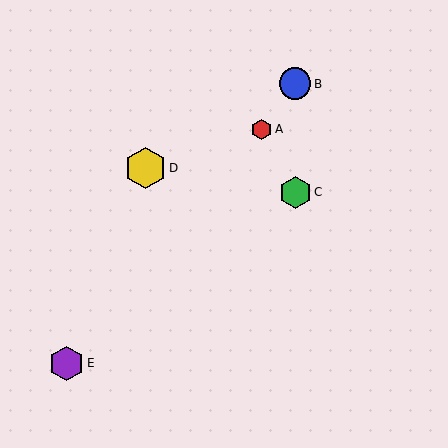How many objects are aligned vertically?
2 objects (B, C) are aligned vertically.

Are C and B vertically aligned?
Yes, both are at x≈295.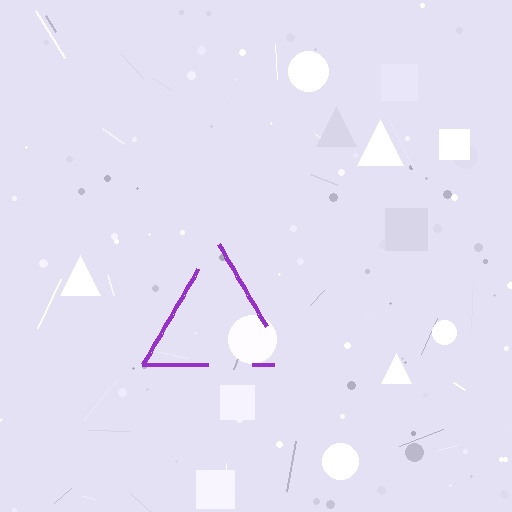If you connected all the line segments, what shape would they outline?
They would outline a triangle.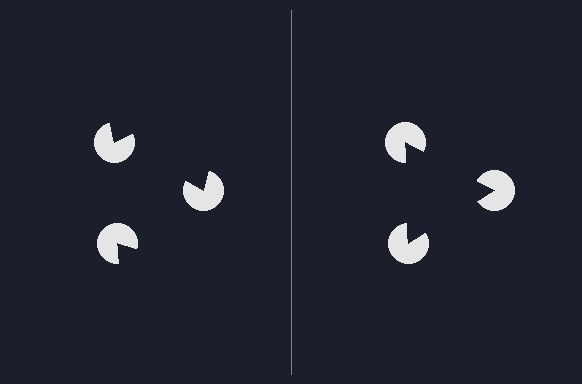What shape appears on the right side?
An illusory triangle.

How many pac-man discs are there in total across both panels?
6 — 3 on each side.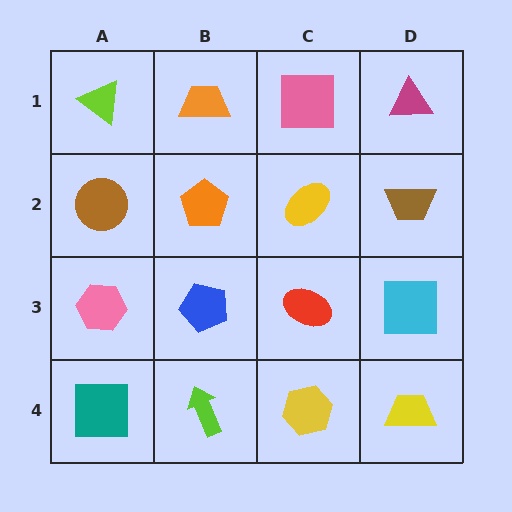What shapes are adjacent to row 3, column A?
A brown circle (row 2, column A), a teal square (row 4, column A), a blue pentagon (row 3, column B).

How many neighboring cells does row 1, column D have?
2.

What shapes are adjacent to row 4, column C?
A red ellipse (row 3, column C), a lime arrow (row 4, column B), a yellow trapezoid (row 4, column D).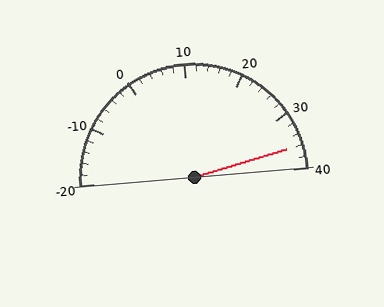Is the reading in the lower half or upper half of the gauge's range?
The reading is in the upper half of the range (-20 to 40).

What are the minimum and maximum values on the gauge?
The gauge ranges from -20 to 40.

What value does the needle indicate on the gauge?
The needle indicates approximately 36.